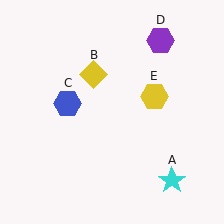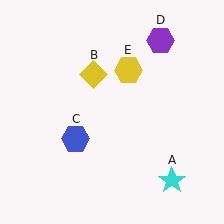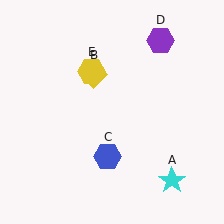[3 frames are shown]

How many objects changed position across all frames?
2 objects changed position: blue hexagon (object C), yellow hexagon (object E).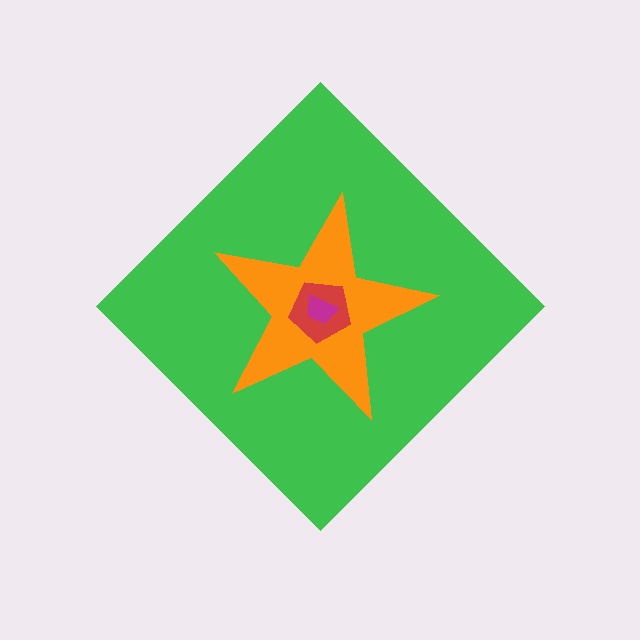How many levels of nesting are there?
4.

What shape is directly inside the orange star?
The red pentagon.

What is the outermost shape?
The green diamond.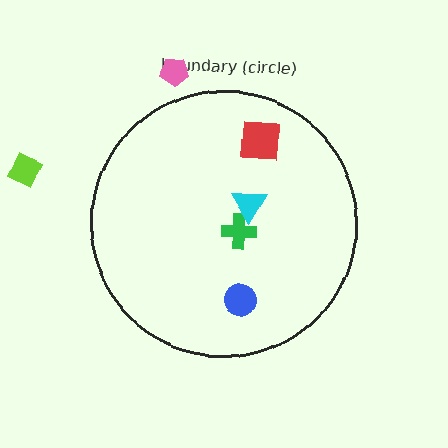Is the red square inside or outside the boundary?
Inside.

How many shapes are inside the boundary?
4 inside, 2 outside.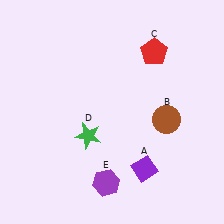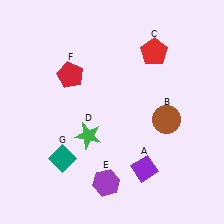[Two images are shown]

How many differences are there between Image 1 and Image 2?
There are 2 differences between the two images.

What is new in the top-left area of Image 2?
A red pentagon (F) was added in the top-left area of Image 2.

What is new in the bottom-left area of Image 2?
A teal diamond (G) was added in the bottom-left area of Image 2.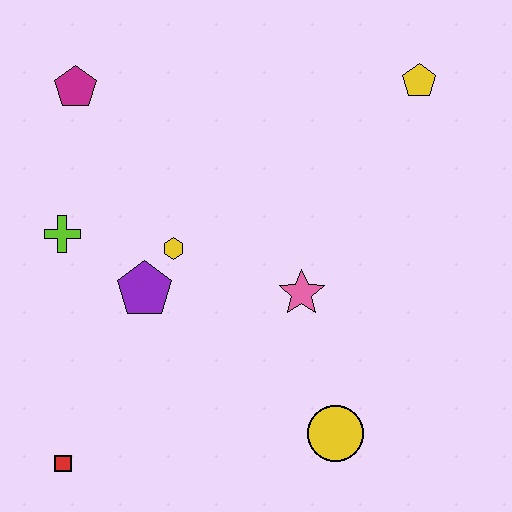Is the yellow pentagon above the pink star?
Yes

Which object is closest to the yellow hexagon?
The purple pentagon is closest to the yellow hexagon.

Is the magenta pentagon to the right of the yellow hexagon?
No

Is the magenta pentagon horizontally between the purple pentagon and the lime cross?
Yes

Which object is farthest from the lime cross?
The yellow pentagon is farthest from the lime cross.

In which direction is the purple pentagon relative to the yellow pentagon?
The purple pentagon is to the left of the yellow pentagon.